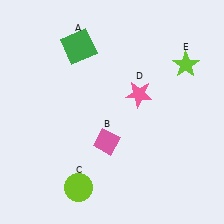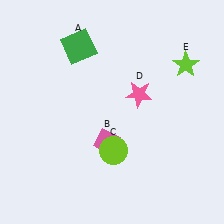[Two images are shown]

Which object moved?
The lime circle (C) moved up.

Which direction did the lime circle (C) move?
The lime circle (C) moved up.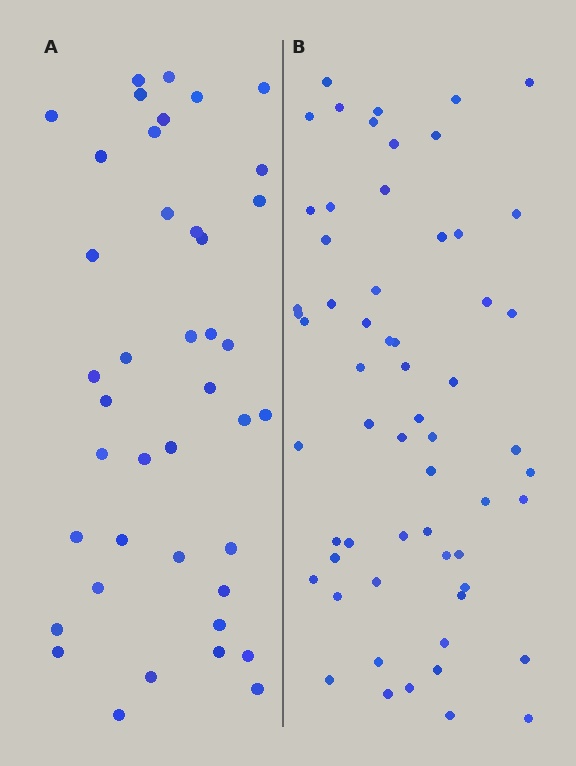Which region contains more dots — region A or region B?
Region B (the right region) has more dots.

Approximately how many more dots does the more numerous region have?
Region B has approximately 20 more dots than region A.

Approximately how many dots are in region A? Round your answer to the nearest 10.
About 40 dots. (The exact count is 41, which rounds to 40.)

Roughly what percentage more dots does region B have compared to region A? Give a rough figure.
About 45% more.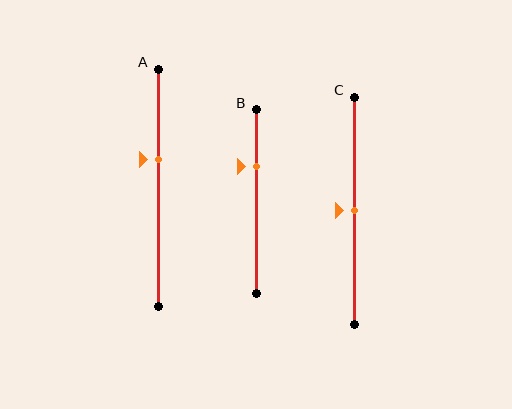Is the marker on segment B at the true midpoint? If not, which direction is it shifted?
No, the marker on segment B is shifted upward by about 19% of the segment length.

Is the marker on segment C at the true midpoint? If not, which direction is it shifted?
Yes, the marker on segment C is at the true midpoint.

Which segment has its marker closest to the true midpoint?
Segment C has its marker closest to the true midpoint.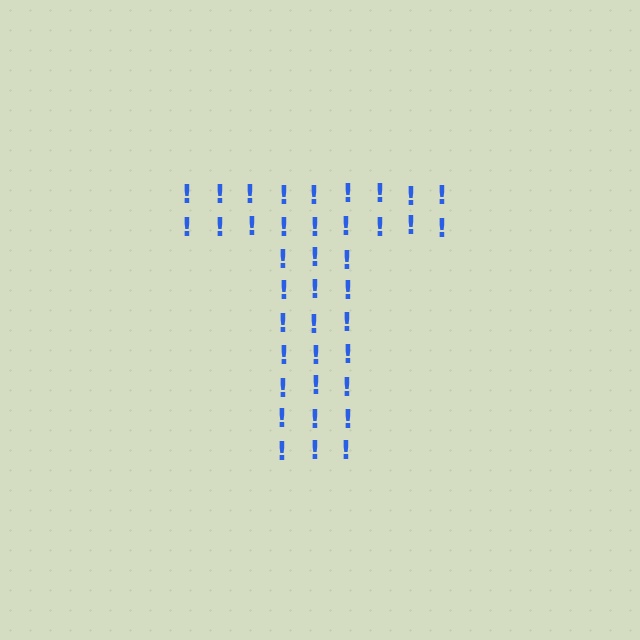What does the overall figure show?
The overall figure shows the letter T.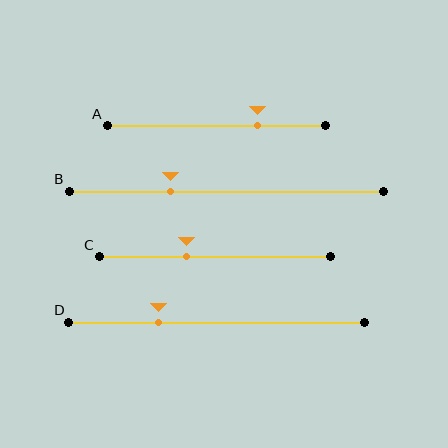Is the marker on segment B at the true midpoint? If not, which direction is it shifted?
No, the marker on segment B is shifted to the left by about 18% of the segment length.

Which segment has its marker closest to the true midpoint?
Segment C has its marker closest to the true midpoint.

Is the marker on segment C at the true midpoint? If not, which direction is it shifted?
No, the marker on segment C is shifted to the left by about 12% of the segment length.